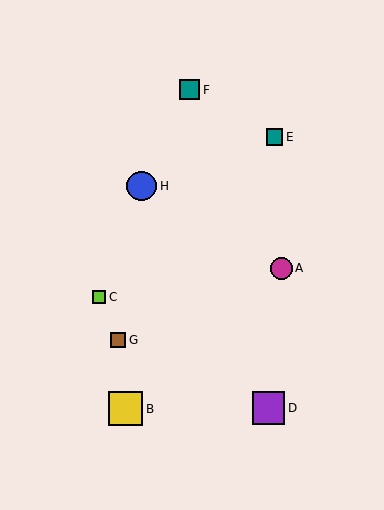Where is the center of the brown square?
The center of the brown square is at (118, 340).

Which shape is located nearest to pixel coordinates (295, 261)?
The magenta circle (labeled A) at (281, 268) is nearest to that location.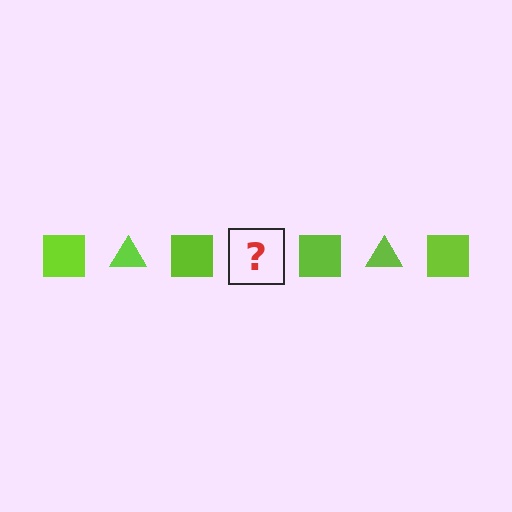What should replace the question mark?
The question mark should be replaced with a lime triangle.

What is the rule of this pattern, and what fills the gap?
The rule is that the pattern cycles through square, triangle shapes in lime. The gap should be filled with a lime triangle.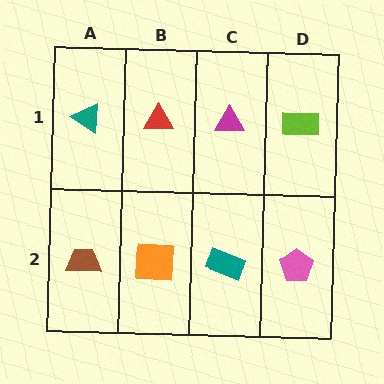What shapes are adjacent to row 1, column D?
A pink pentagon (row 2, column D), a magenta triangle (row 1, column C).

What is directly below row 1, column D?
A pink pentagon.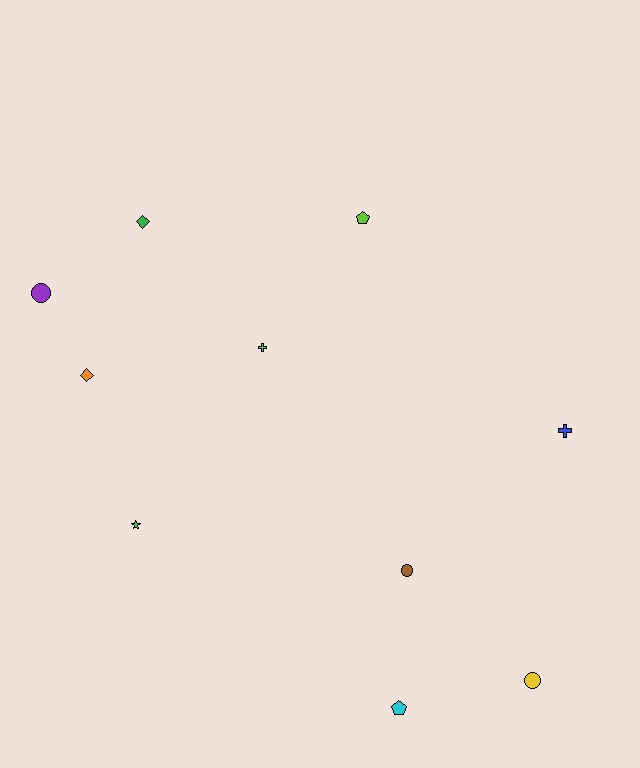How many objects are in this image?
There are 10 objects.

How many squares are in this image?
There are no squares.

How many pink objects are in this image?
There are no pink objects.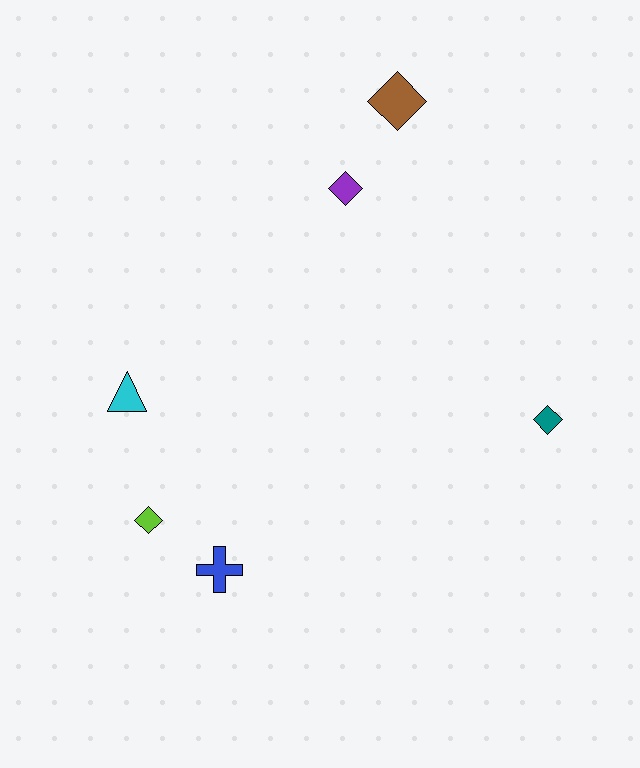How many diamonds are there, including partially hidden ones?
There are 4 diamonds.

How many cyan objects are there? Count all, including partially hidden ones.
There is 1 cyan object.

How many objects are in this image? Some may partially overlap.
There are 6 objects.